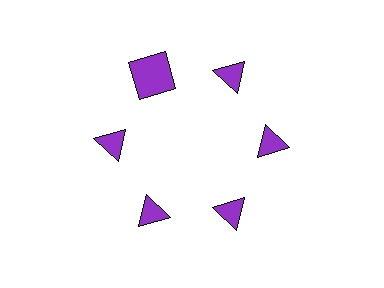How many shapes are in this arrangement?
There are 6 shapes arranged in a ring pattern.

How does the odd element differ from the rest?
It has a different shape: square instead of triangle.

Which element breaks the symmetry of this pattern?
The purple square at roughly the 11 o'clock position breaks the symmetry. All other shapes are purple triangles.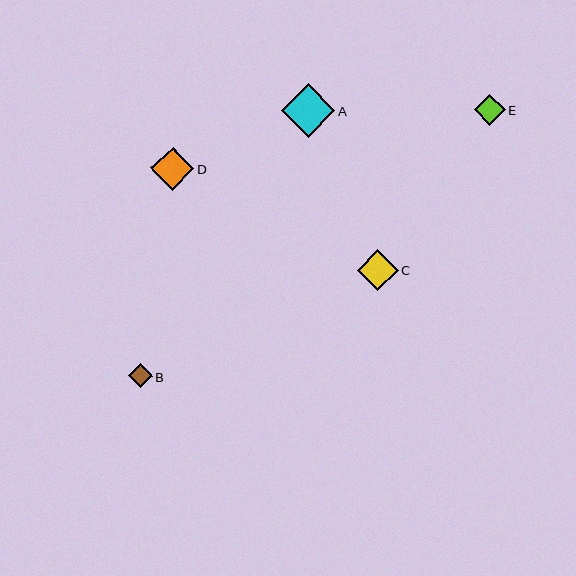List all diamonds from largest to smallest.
From largest to smallest: A, D, C, E, B.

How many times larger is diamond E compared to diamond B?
Diamond E is approximately 1.3 times the size of diamond B.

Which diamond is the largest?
Diamond A is the largest with a size of approximately 54 pixels.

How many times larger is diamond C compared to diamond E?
Diamond C is approximately 1.3 times the size of diamond E.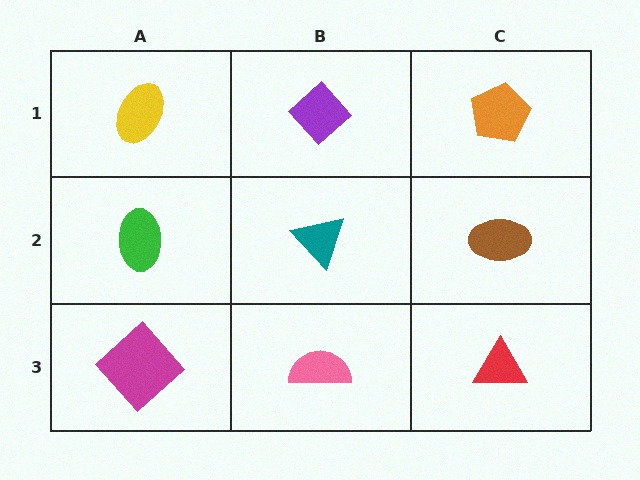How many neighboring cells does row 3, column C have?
2.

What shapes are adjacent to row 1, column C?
A brown ellipse (row 2, column C), a purple diamond (row 1, column B).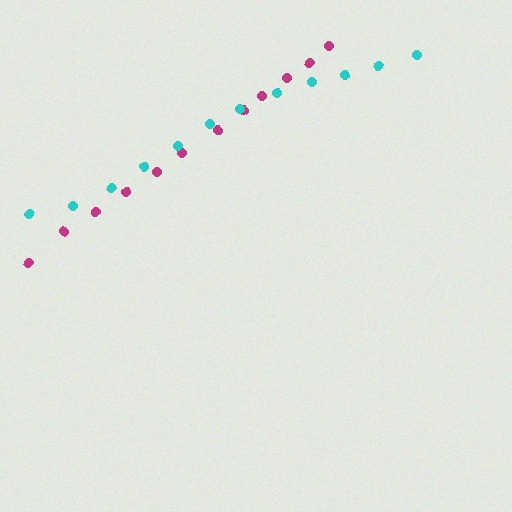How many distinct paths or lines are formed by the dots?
There are 2 distinct paths.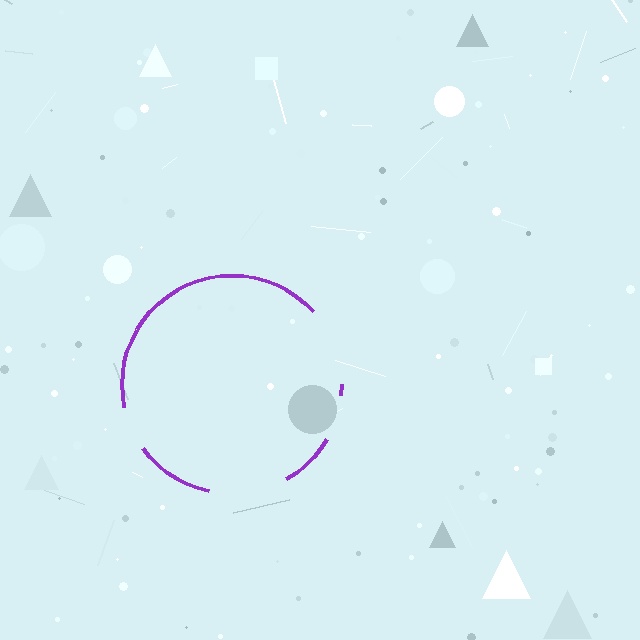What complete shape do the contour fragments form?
The contour fragments form a circle.